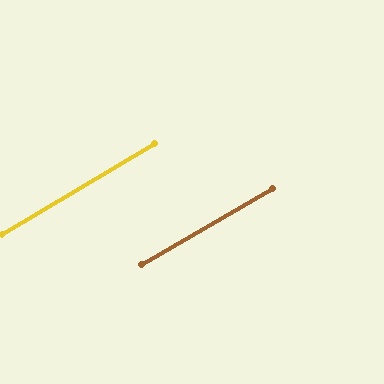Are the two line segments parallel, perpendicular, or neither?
Parallel — their directions differ by only 0.3°.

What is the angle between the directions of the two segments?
Approximately 0 degrees.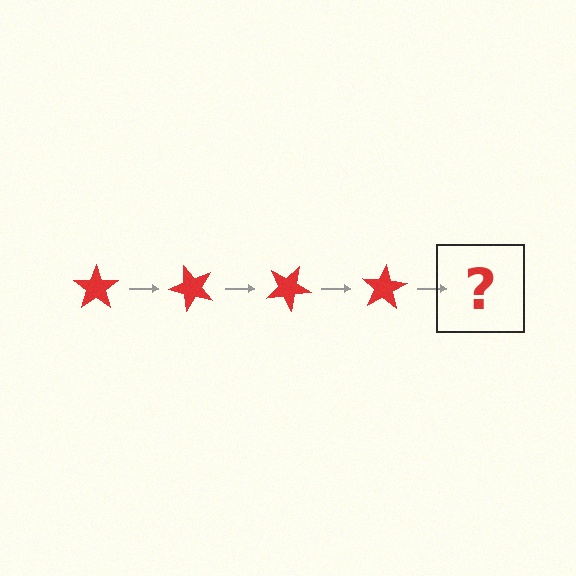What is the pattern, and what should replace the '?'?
The pattern is that the star rotates 50 degrees each step. The '?' should be a red star rotated 200 degrees.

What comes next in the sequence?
The next element should be a red star rotated 200 degrees.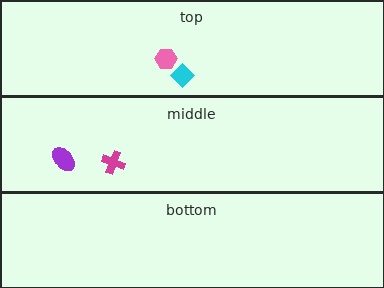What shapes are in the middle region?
The purple ellipse, the magenta cross.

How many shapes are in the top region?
2.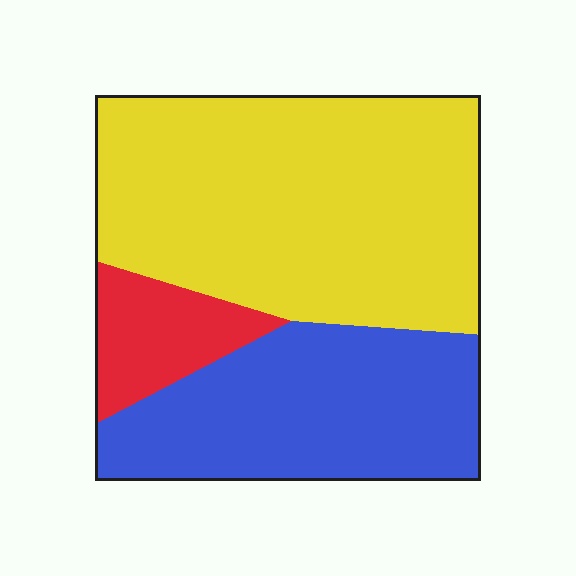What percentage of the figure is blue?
Blue covers 34% of the figure.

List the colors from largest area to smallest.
From largest to smallest: yellow, blue, red.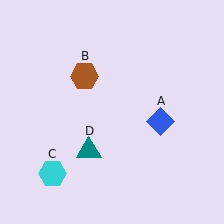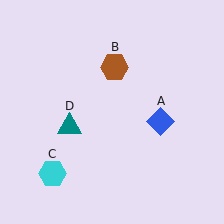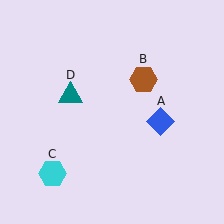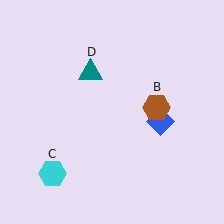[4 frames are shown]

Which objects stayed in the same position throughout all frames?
Blue diamond (object A) and cyan hexagon (object C) remained stationary.